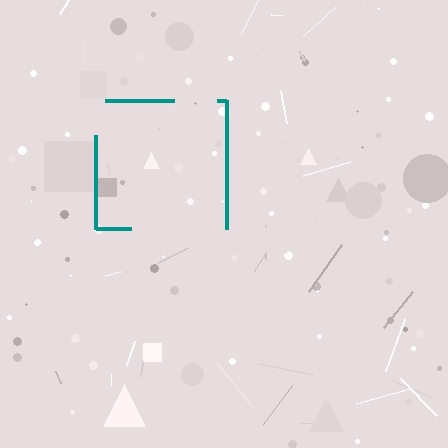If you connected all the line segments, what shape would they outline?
They would outline a square.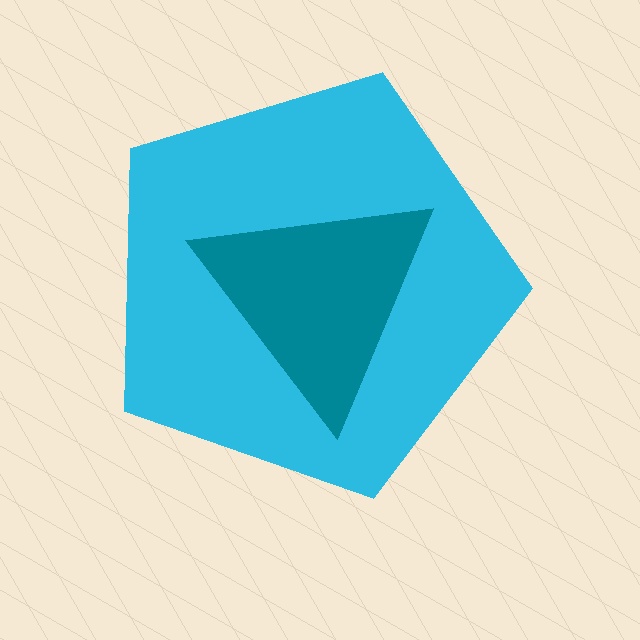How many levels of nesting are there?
2.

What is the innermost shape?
The teal triangle.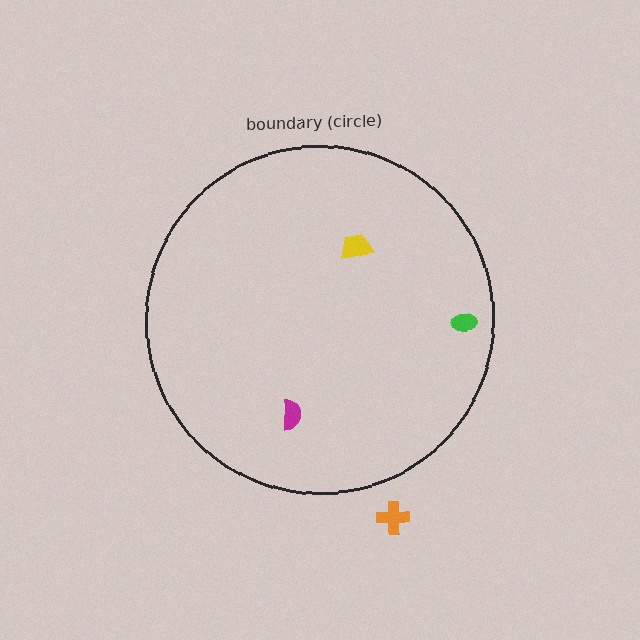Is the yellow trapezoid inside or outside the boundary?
Inside.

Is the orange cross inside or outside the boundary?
Outside.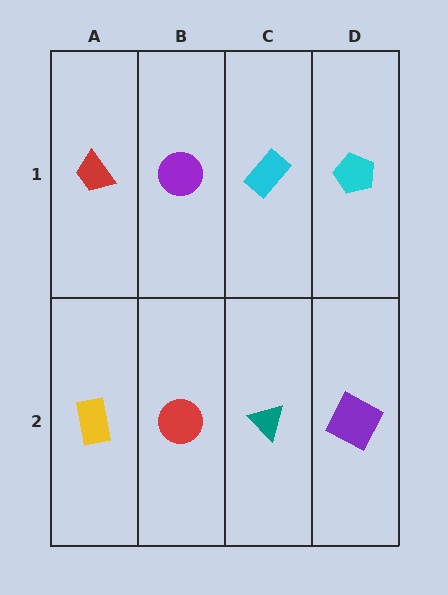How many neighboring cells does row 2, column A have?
2.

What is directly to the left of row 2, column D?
A teal triangle.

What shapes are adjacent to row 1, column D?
A purple square (row 2, column D), a cyan rectangle (row 1, column C).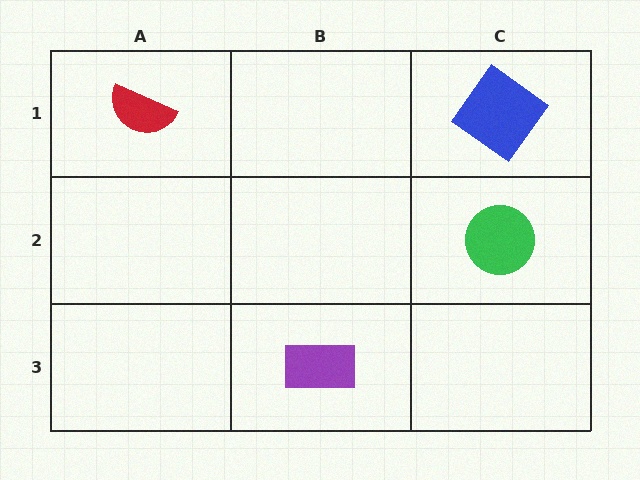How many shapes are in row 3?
1 shape.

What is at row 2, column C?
A green circle.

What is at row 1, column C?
A blue diamond.